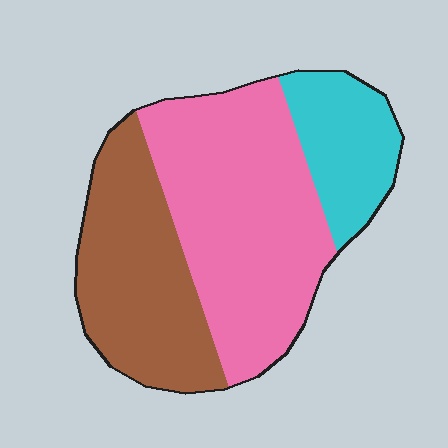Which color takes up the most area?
Pink, at roughly 50%.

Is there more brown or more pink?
Pink.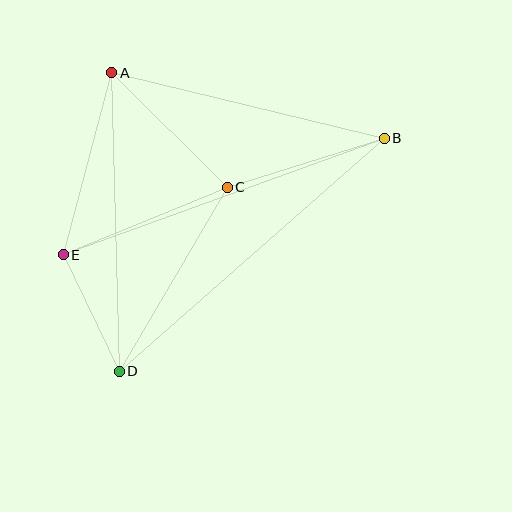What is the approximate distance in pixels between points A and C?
The distance between A and C is approximately 163 pixels.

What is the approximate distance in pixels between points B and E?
The distance between B and E is approximately 342 pixels.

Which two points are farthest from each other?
Points B and D are farthest from each other.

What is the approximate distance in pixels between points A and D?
The distance between A and D is approximately 299 pixels.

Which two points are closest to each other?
Points D and E are closest to each other.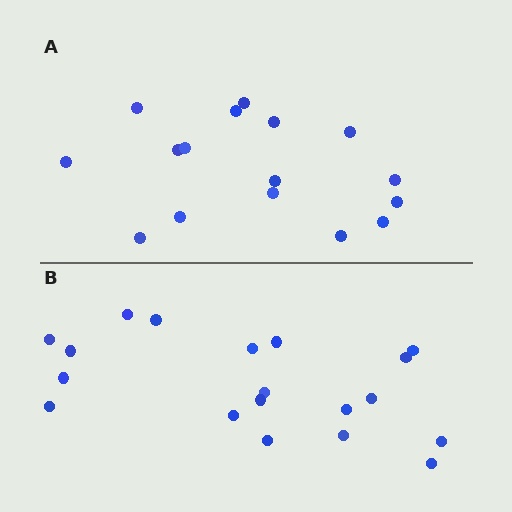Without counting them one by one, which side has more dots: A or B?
Region B (the bottom region) has more dots.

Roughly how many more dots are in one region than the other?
Region B has just a few more — roughly 2 or 3 more dots than region A.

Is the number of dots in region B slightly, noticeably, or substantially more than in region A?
Region B has only slightly more — the two regions are fairly close. The ratio is roughly 1.2 to 1.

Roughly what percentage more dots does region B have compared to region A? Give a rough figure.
About 20% more.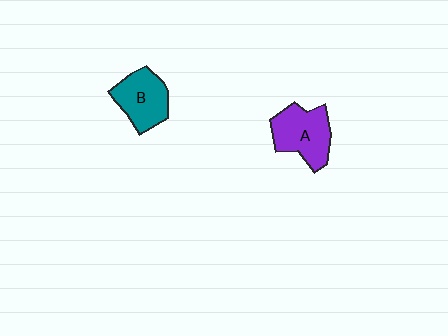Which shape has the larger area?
Shape A (purple).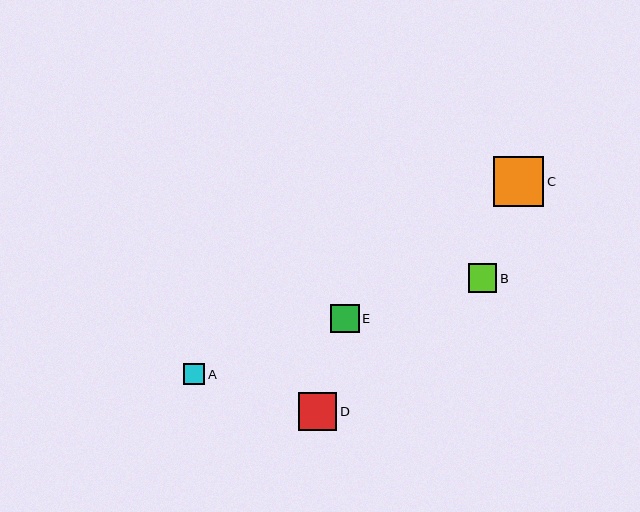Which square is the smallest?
Square A is the smallest with a size of approximately 21 pixels.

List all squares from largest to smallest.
From largest to smallest: C, D, B, E, A.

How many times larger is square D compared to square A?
Square D is approximately 1.8 times the size of square A.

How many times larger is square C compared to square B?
Square C is approximately 1.8 times the size of square B.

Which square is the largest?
Square C is the largest with a size of approximately 50 pixels.